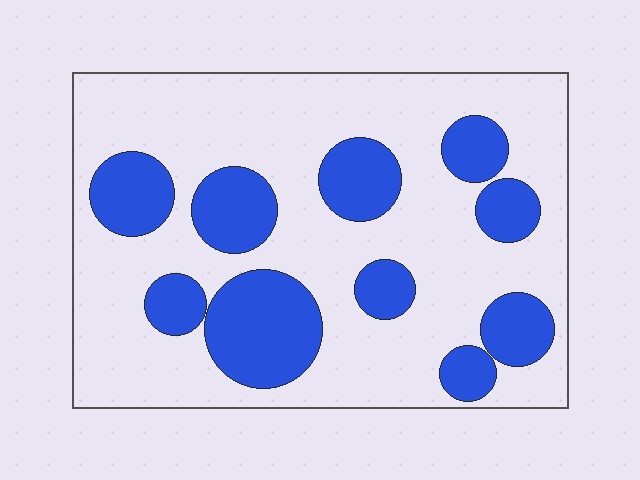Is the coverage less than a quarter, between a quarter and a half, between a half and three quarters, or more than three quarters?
Between a quarter and a half.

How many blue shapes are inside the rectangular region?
10.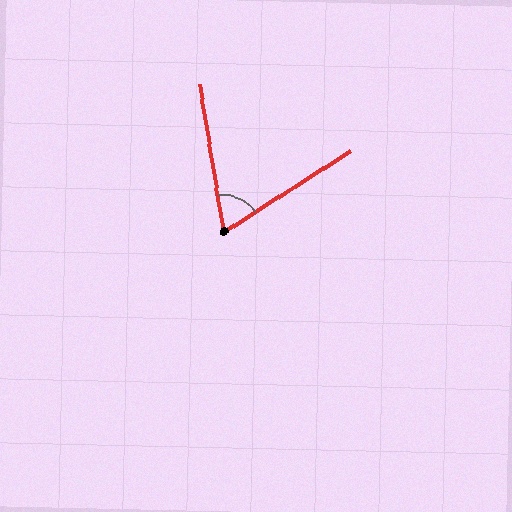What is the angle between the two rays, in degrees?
Approximately 66 degrees.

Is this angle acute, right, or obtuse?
It is acute.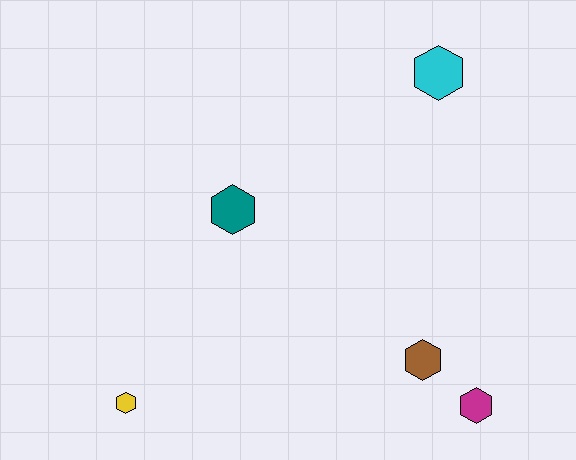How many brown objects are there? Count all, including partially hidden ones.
There is 1 brown object.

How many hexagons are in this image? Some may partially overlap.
There are 5 hexagons.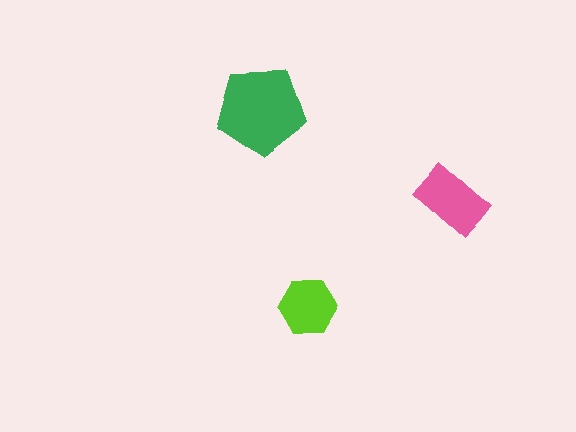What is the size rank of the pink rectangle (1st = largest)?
2nd.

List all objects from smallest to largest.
The lime hexagon, the pink rectangle, the green pentagon.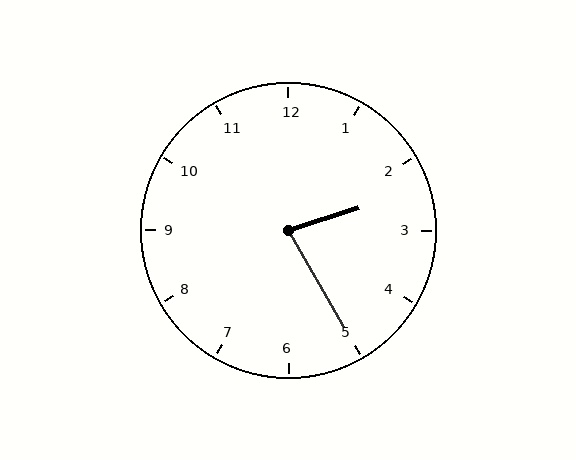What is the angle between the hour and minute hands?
Approximately 78 degrees.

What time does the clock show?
2:25.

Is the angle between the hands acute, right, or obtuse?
It is acute.